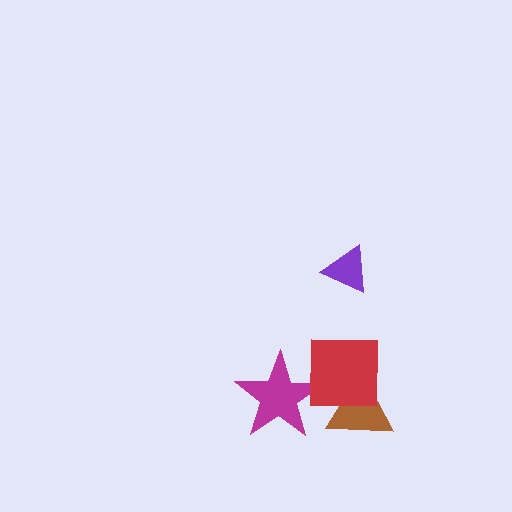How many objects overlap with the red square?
2 objects overlap with the red square.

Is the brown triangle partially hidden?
Yes, it is partially covered by another shape.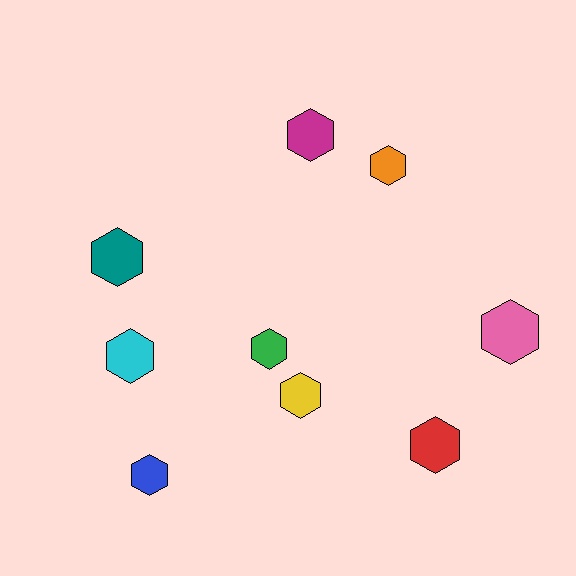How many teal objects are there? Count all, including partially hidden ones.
There is 1 teal object.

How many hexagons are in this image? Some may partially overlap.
There are 9 hexagons.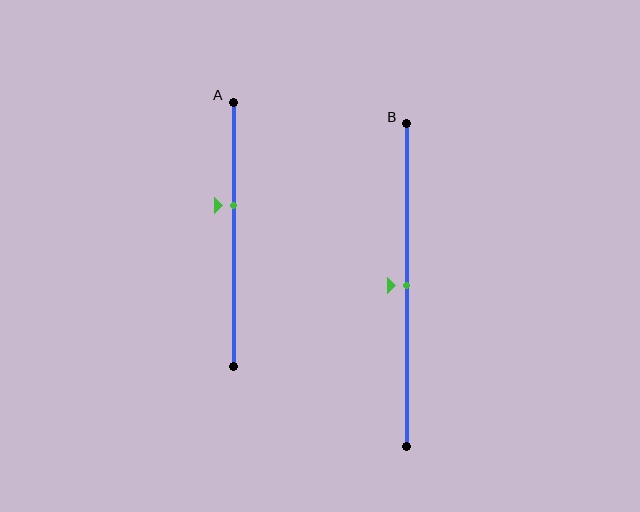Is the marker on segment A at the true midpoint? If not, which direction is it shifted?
No, the marker on segment A is shifted upward by about 11% of the segment length.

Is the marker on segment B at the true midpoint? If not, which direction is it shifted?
Yes, the marker on segment B is at the true midpoint.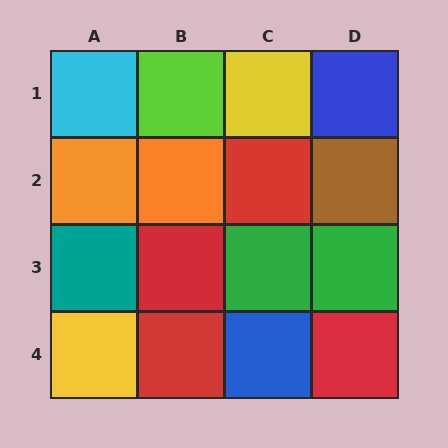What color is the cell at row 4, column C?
Blue.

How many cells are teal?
1 cell is teal.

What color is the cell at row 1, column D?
Blue.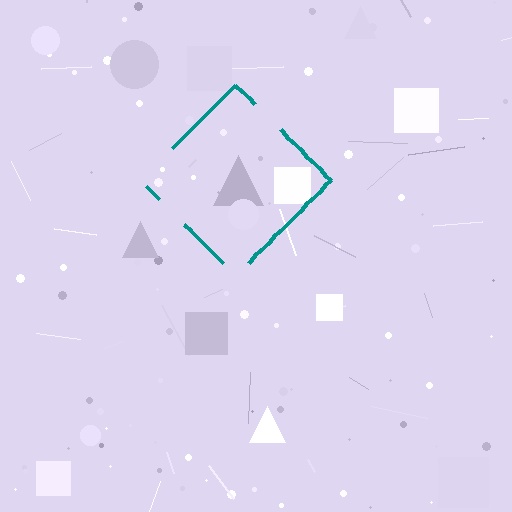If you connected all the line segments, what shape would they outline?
They would outline a diamond.